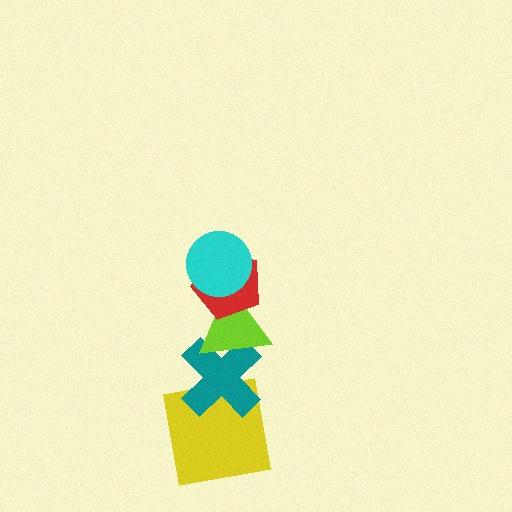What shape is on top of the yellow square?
The teal cross is on top of the yellow square.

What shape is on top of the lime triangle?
The red pentagon is on top of the lime triangle.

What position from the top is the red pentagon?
The red pentagon is 2nd from the top.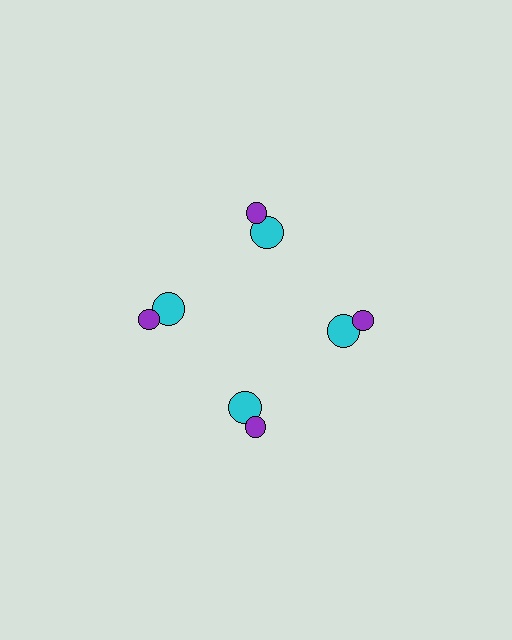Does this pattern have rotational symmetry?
Yes, this pattern has 4-fold rotational symmetry. It looks the same after rotating 90 degrees around the center.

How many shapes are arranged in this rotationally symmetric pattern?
There are 8 shapes, arranged in 4 groups of 2.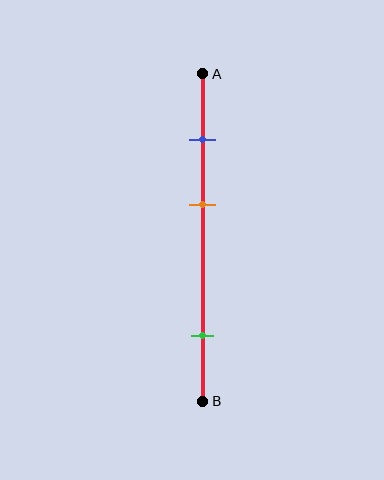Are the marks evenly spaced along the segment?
No, the marks are not evenly spaced.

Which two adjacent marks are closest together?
The blue and orange marks are the closest adjacent pair.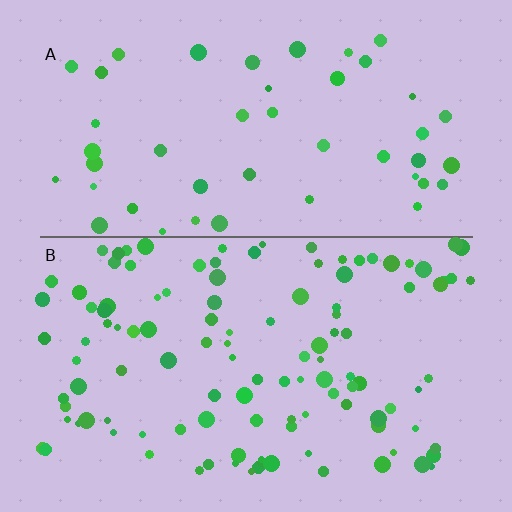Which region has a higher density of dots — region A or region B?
B (the bottom).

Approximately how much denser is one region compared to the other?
Approximately 2.5× — region B over region A.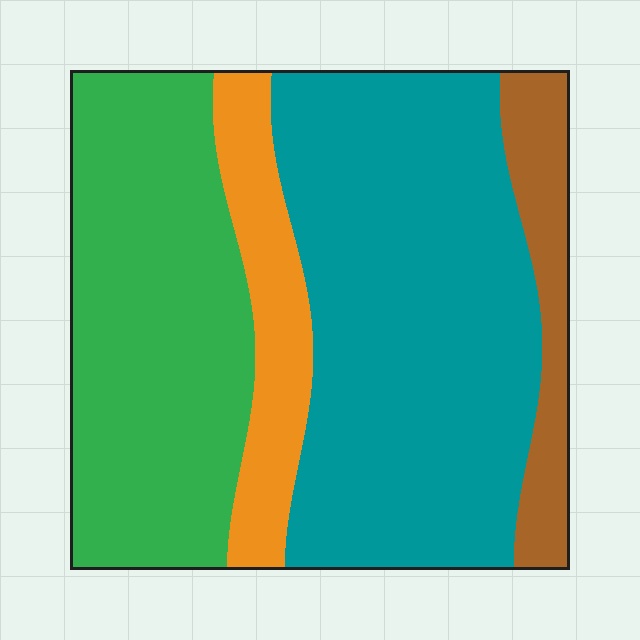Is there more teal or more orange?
Teal.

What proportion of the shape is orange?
Orange covers about 10% of the shape.